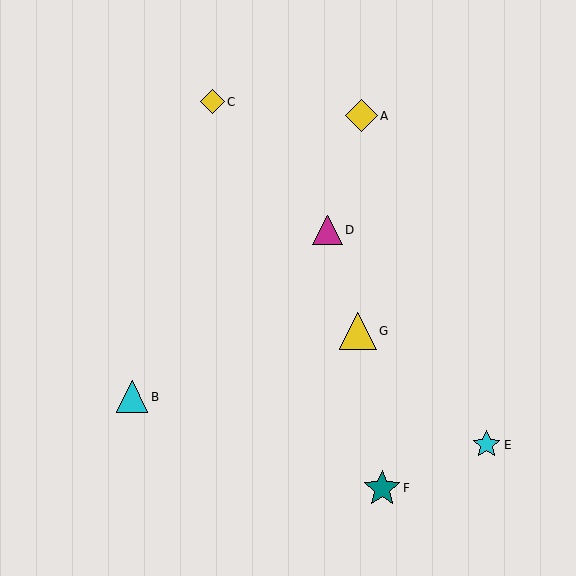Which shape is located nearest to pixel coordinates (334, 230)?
The magenta triangle (labeled D) at (327, 230) is nearest to that location.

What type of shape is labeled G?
Shape G is a yellow triangle.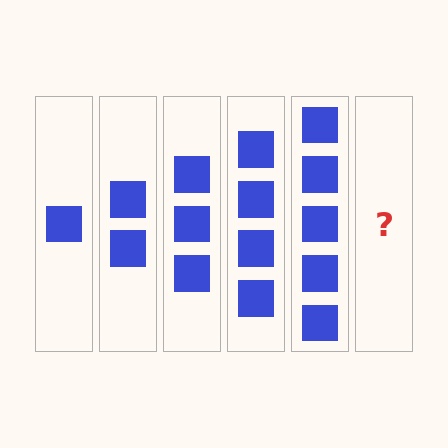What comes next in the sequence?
The next element should be 6 squares.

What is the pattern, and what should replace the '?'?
The pattern is that each step adds one more square. The '?' should be 6 squares.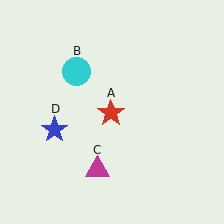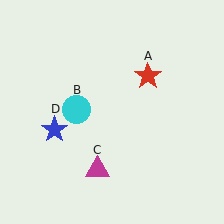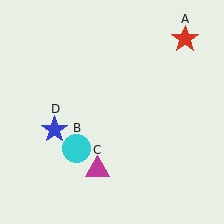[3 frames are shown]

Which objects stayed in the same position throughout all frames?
Magenta triangle (object C) and blue star (object D) remained stationary.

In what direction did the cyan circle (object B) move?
The cyan circle (object B) moved down.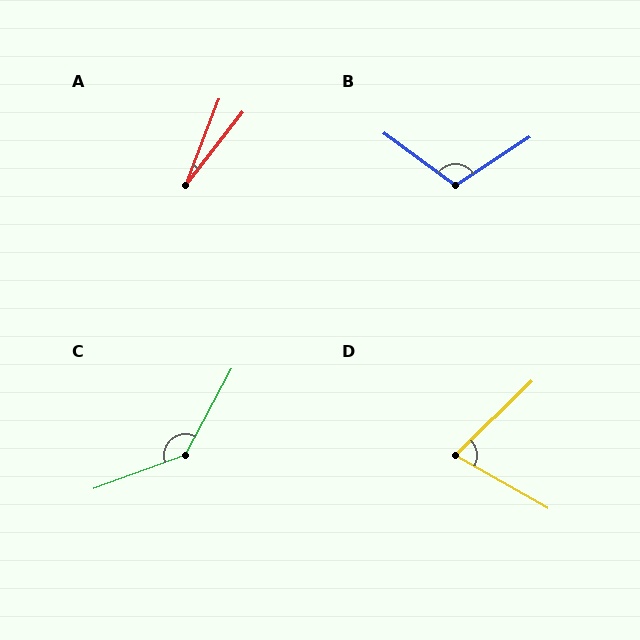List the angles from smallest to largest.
A (17°), D (73°), B (111°), C (138°).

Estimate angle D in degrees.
Approximately 73 degrees.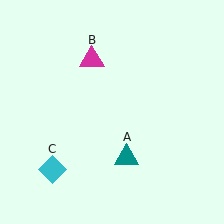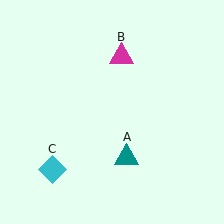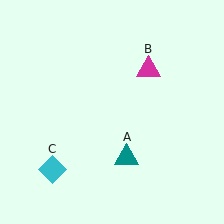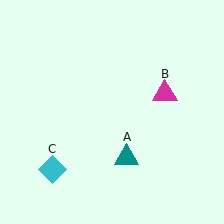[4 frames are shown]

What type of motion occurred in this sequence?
The magenta triangle (object B) rotated clockwise around the center of the scene.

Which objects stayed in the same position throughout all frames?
Teal triangle (object A) and cyan diamond (object C) remained stationary.